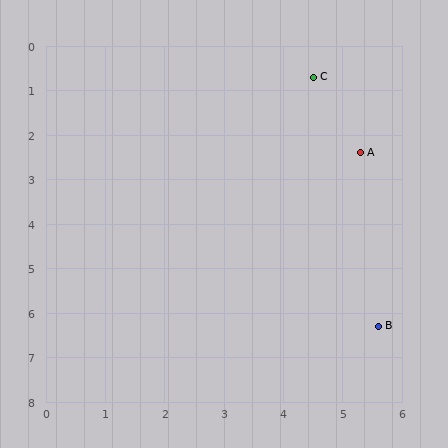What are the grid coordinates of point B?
Point B is at approximately (5.6, 6.3).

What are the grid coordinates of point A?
Point A is at approximately (5.3, 2.4).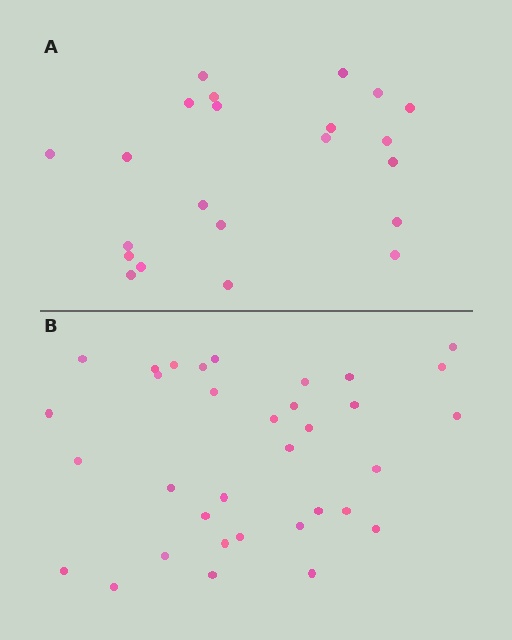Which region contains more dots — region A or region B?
Region B (the bottom region) has more dots.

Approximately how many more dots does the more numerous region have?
Region B has roughly 12 or so more dots than region A.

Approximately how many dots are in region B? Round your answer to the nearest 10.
About 30 dots. (The exact count is 34, which rounds to 30.)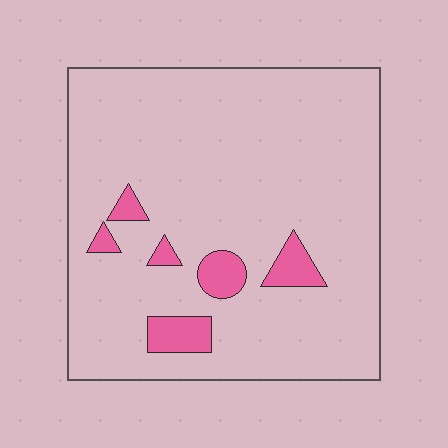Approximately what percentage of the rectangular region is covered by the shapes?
Approximately 10%.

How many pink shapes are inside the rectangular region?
6.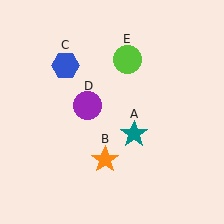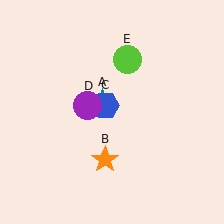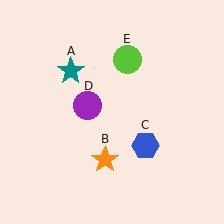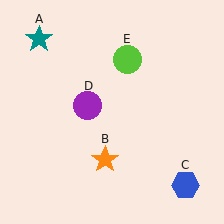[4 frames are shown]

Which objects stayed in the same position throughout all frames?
Orange star (object B) and purple circle (object D) and lime circle (object E) remained stationary.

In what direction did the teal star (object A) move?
The teal star (object A) moved up and to the left.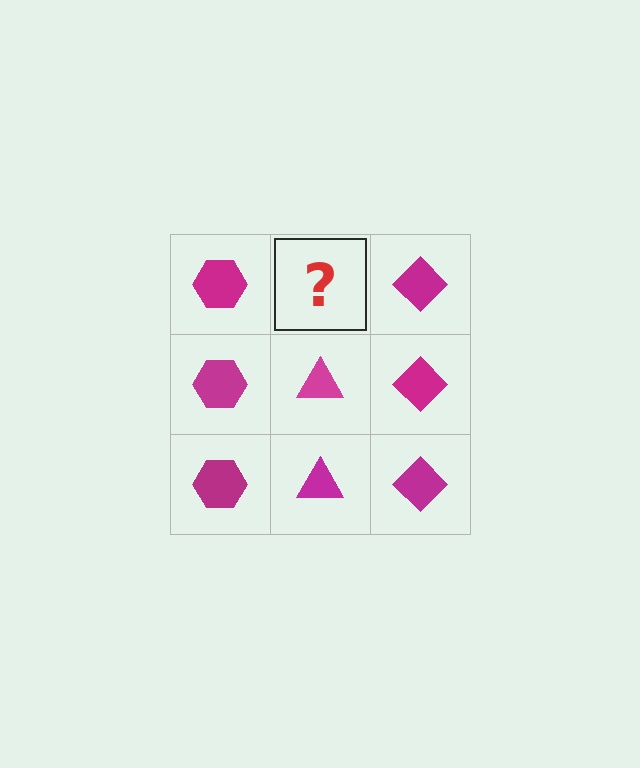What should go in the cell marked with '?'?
The missing cell should contain a magenta triangle.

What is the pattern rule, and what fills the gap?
The rule is that each column has a consistent shape. The gap should be filled with a magenta triangle.